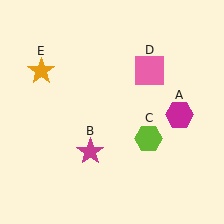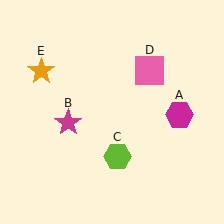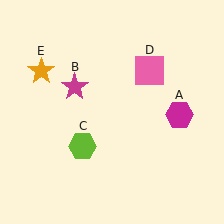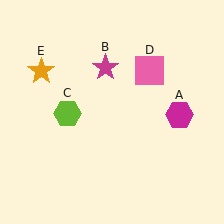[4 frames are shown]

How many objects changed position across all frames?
2 objects changed position: magenta star (object B), lime hexagon (object C).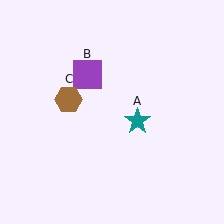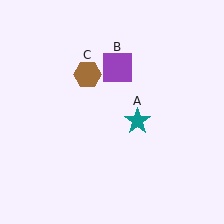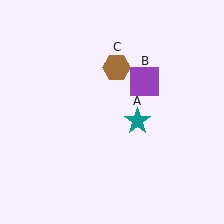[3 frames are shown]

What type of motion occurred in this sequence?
The purple square (object B), brown hexagon (object C) rotated clockwise around the center of the scene.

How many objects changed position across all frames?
2 objects changed position: purple square (object B), brown hexagon (object C).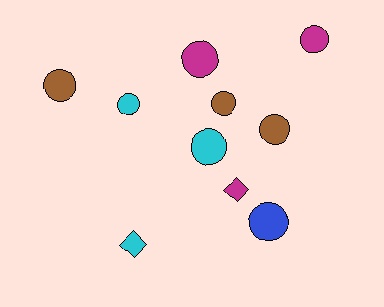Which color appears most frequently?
Cyan, with 3 objects.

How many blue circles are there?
There is 1 blue circle.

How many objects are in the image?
There are 10 objects.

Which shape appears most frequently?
Circle, with 8 objects.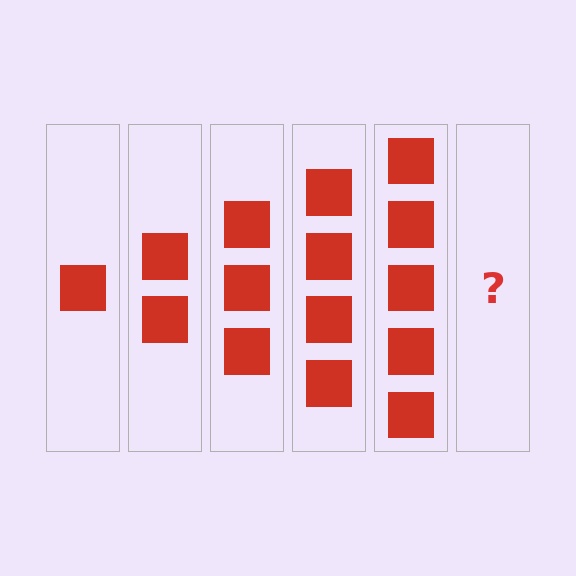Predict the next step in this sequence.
The next step is 6 squares.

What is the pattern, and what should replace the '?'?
The pattern is that each step adds one more square. The '?' should be 6 squares.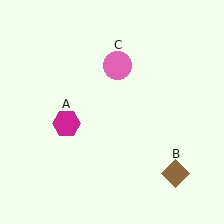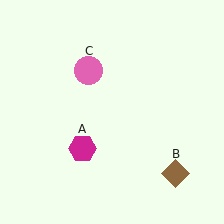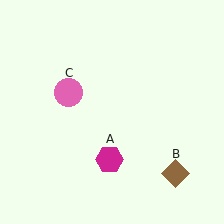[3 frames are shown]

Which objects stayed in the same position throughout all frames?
Brown diamond (object B) remained stationary.